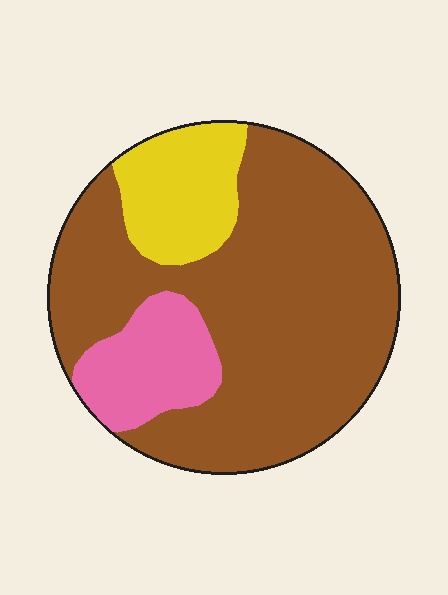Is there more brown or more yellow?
Brown.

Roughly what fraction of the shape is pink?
Pink covers about 15% of the shape.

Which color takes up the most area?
Brown, at roughly 70%.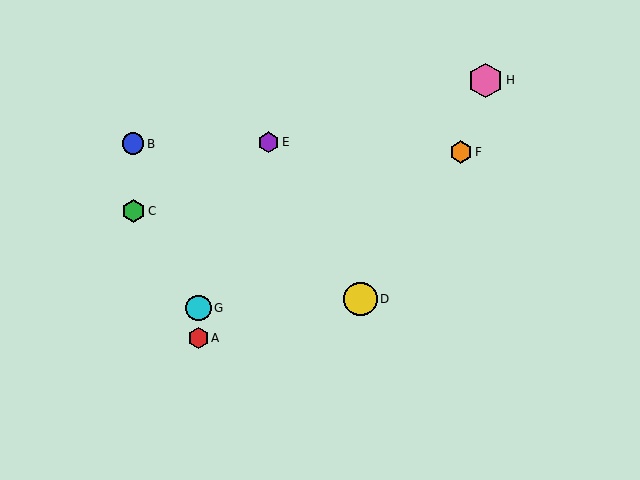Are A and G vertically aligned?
Yes, both are at x≈198.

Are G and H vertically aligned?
No, G is at x≈198 and H is at x≈486.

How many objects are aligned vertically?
2 objects (A, G) are aligned vertically.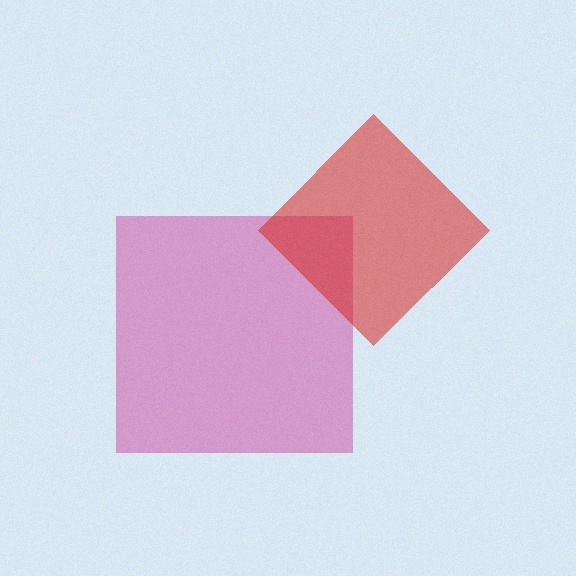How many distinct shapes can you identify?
There are 2 distinct shapes: a magenta square, a red diamond.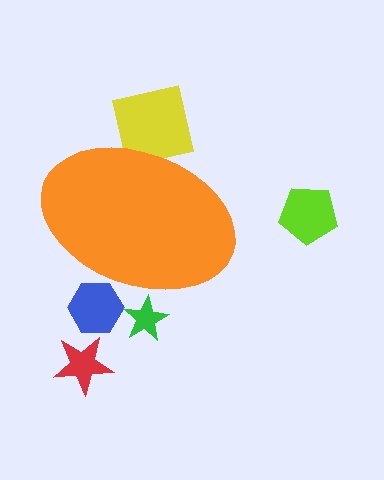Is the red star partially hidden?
No, the red star is fully visible.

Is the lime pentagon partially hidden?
No, the lime pentagon is fully visible.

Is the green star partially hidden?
Yes, the green star is partially hidden behind the orange ellipse.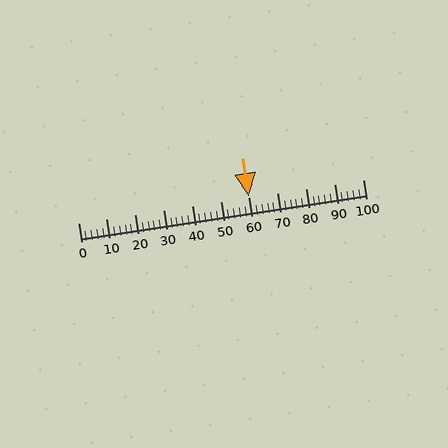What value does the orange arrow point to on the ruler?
The orange arrow points to approximately 60.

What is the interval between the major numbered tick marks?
The major tick marks are spaced 10 units apart.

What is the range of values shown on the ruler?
The ruler shows values from 0 to 100.